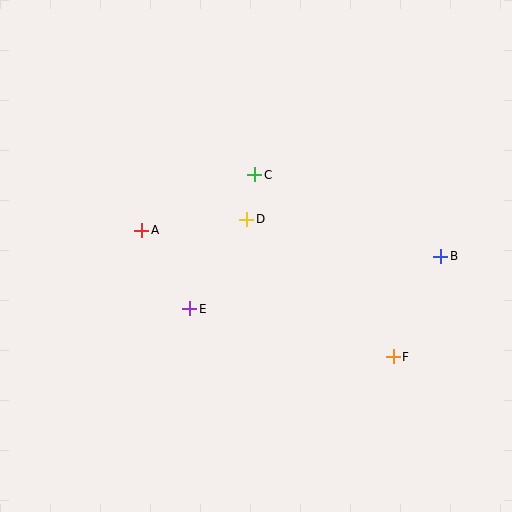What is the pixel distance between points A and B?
The distance between A and B is 300 pixels.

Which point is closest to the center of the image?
Point D at (247, 219) is closest to the center.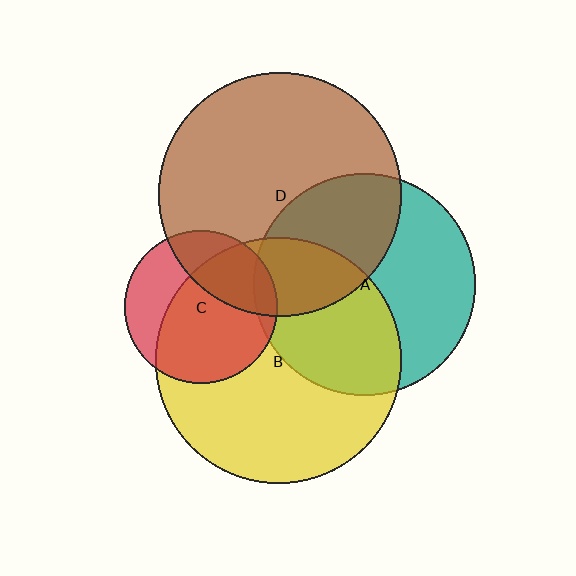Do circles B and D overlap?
Yes.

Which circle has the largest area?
Circle B (yellow).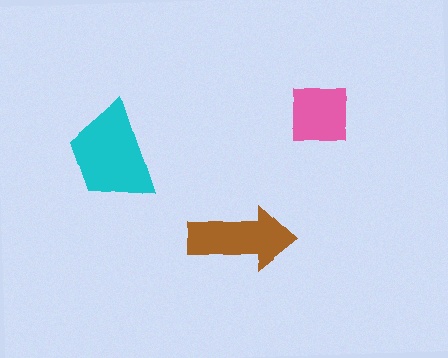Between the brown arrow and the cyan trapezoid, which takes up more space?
The cyan trapezoid.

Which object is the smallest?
The pink square.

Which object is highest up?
The pink square is topmost.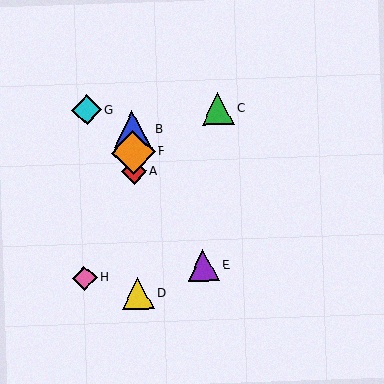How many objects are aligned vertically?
4 objects (A, B, D, F) are aligned vertically.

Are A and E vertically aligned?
No, A is at x≈134 and E is at x≈203.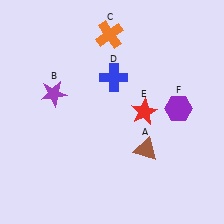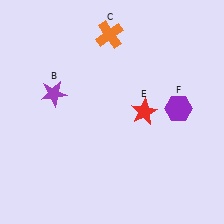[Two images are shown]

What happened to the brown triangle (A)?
The brown triangle (A) was removed in Image 2. It was in the bottom-right area of Image 1.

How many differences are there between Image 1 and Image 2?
There are 2 differences between the two images.